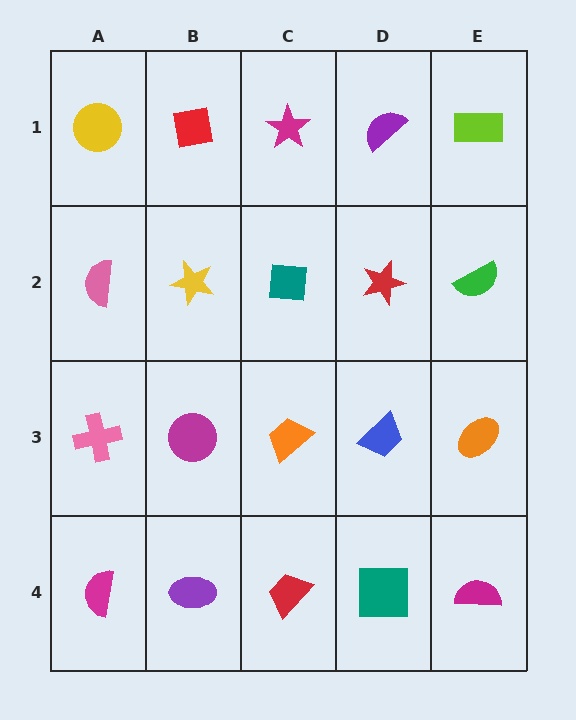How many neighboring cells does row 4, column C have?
3.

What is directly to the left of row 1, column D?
A magenta star.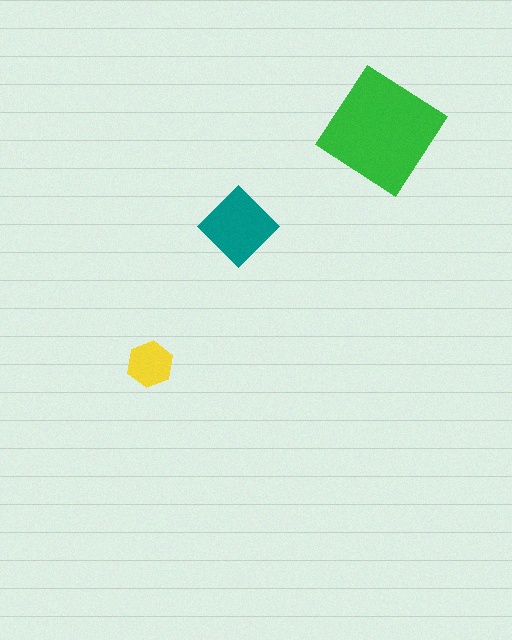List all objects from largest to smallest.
The green diamond, the teal diamond, the yellow hexagon.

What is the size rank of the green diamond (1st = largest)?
1st.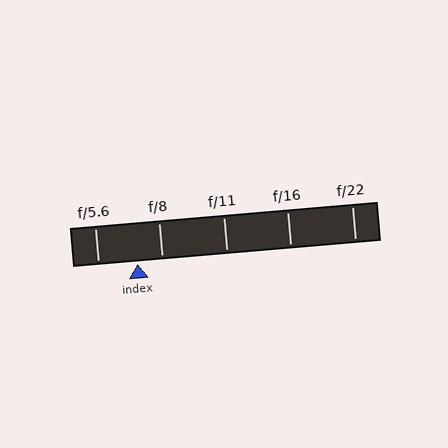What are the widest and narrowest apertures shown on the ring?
The widest aperture shown is f/5.6 and the narrowest is f/22.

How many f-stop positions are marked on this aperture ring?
There are 5 f-stop positions marked.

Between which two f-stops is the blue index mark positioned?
The index mark is between f/5.6 and f/8.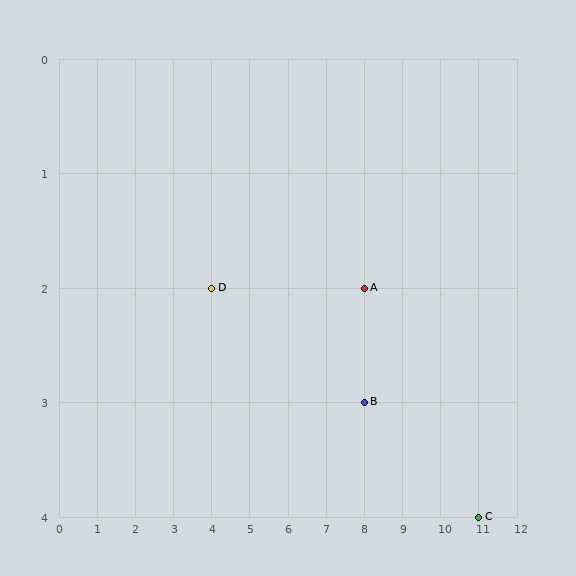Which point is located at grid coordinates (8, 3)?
Point B is at (8, 3).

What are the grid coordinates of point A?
Point A is at grid coordinates (8, 2).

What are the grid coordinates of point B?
Point B is at grid coordinates (8, 3).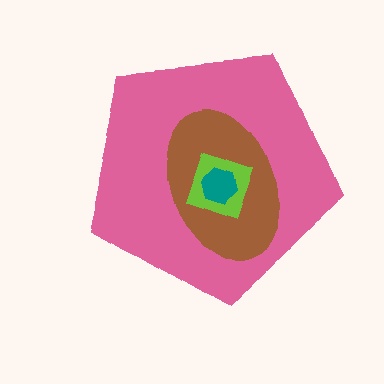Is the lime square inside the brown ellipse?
Yes.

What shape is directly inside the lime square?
The teal hexagon.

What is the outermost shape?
The pink pentagon.